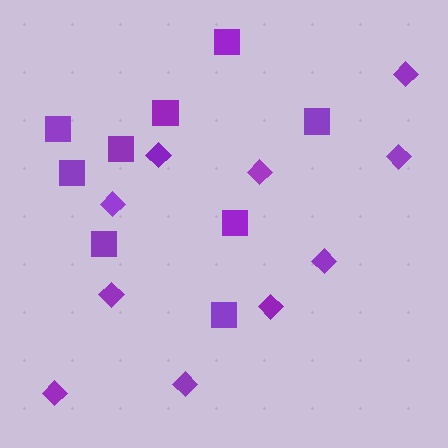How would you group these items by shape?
There are 2 groups: one group of squares (9) and one group of diamonds (10).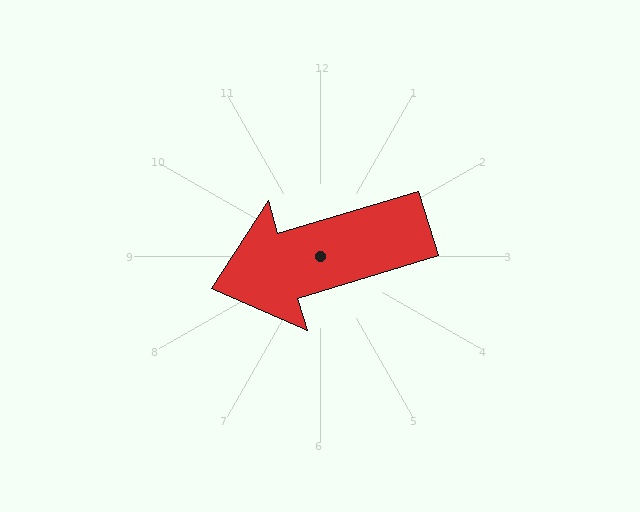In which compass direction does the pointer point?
West.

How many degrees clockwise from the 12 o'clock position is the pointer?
Approximately 253 degrees.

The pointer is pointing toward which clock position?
Roughly 8 o'clock.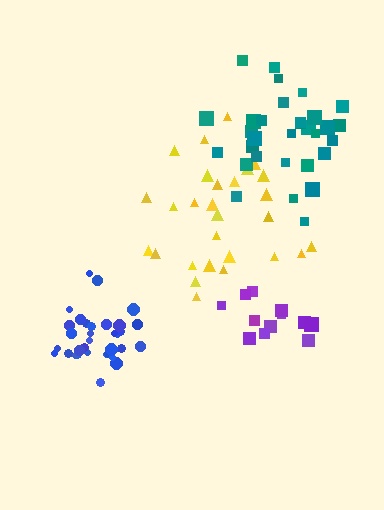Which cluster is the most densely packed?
Blue.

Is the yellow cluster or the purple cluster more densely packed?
Purple.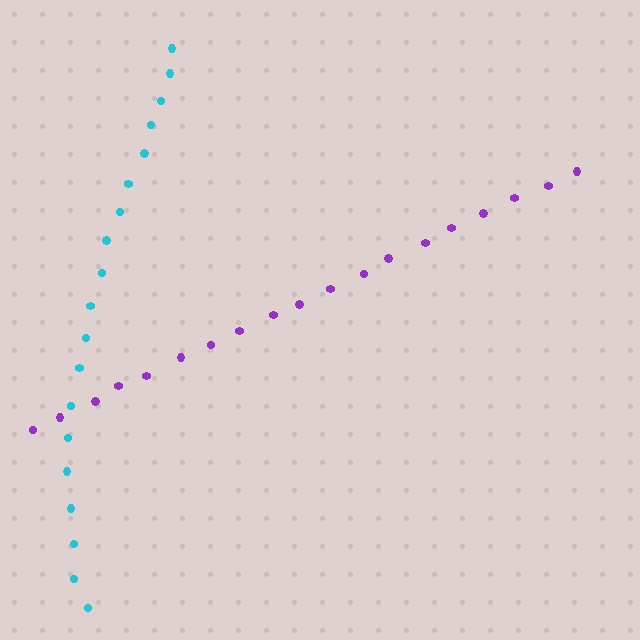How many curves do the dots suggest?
There are 2 distinct paths.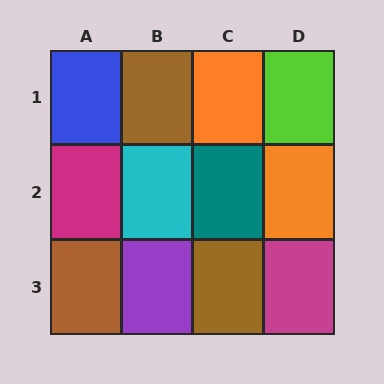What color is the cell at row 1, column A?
Blue.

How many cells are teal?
1 cell is teal.